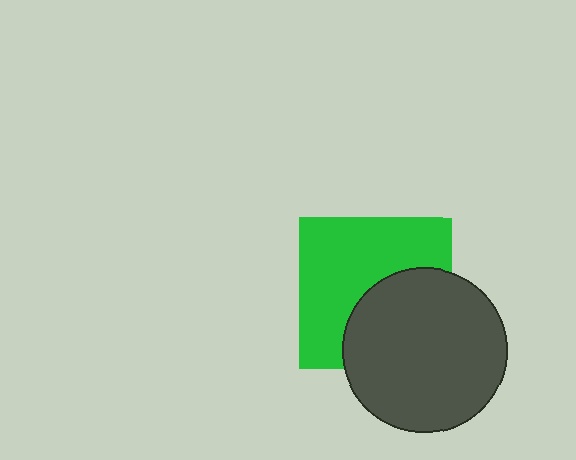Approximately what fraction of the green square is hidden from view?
Roughly 42% of the green square is hidden behind the dark gray circle.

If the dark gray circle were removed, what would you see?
You would see the complete green square.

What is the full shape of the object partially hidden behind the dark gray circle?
The partially hidden object is a green square.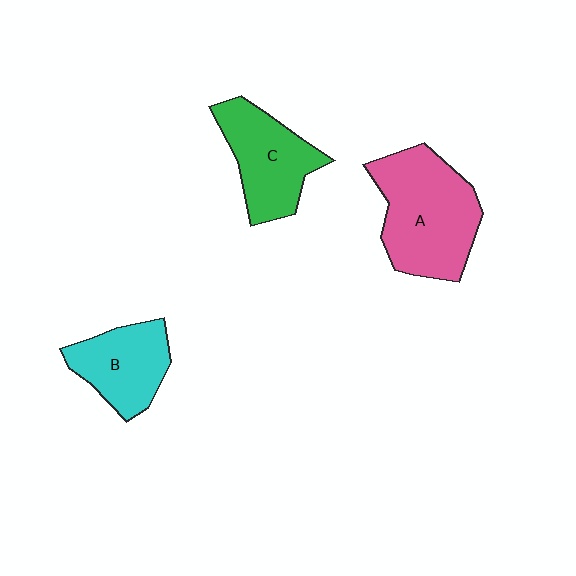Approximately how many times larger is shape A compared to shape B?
Approximately 1.6 times.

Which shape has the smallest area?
Shape B (cyan).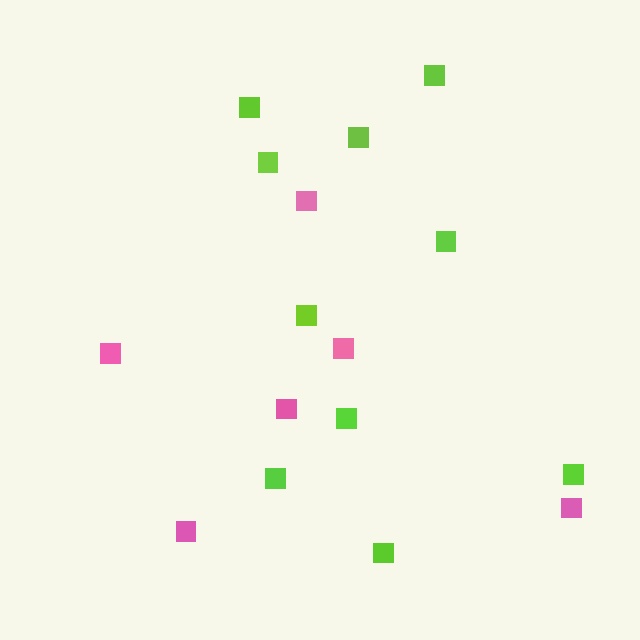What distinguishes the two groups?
There are 2 groups: one group of lime squares (10) and one group of pink squares (6).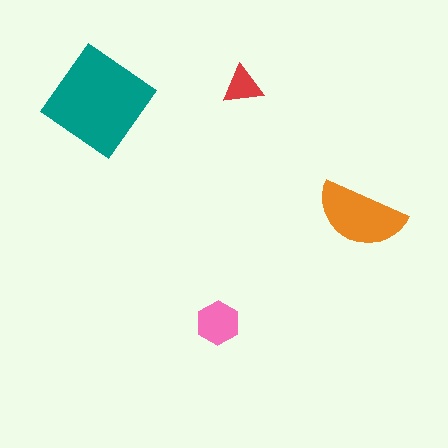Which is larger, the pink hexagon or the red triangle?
The pink hexagon.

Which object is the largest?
The teal diamond.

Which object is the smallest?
The red triangle.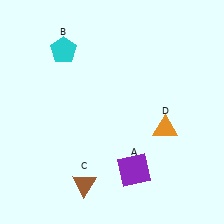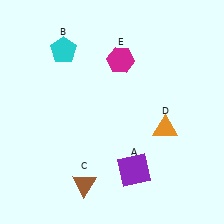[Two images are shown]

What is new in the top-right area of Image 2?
A magenta hexagon (E) was added in the top-right area of Image 2.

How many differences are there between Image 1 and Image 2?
There is 1 difference between the two images.